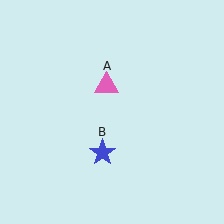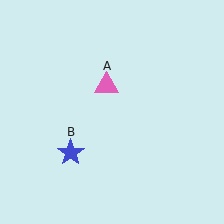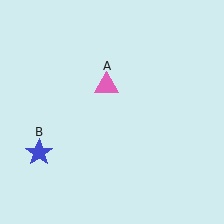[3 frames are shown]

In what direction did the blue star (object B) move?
The blue star (object B) moved left.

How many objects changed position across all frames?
1 object changed position: blue star (object B).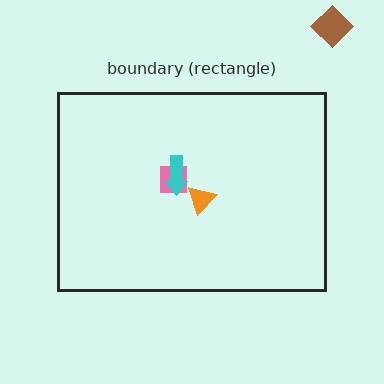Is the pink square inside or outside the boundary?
Inside.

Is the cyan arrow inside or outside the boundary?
Inside.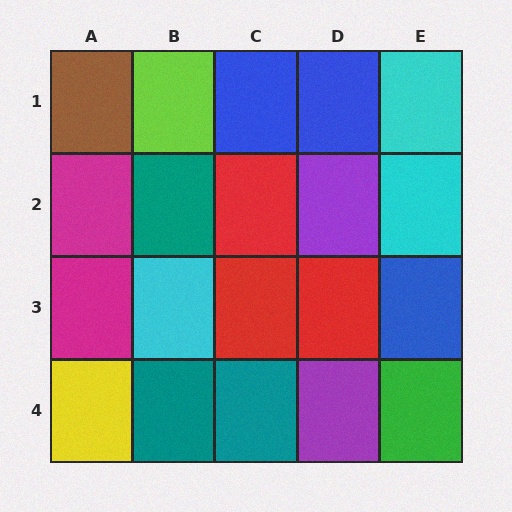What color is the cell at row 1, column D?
Blue.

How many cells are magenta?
2 cells are magenta.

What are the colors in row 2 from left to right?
Magenta, teal, red, purple, cyan.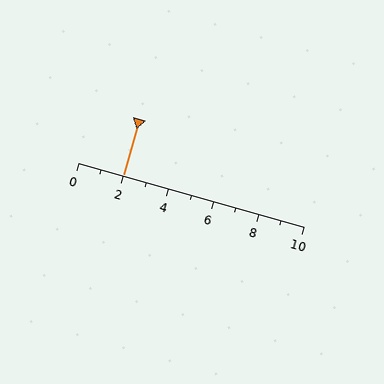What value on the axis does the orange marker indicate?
The marker indicates approximately 2.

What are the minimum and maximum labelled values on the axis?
The axis runs from 0 to 10.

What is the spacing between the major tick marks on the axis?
The major ticks are spaced 2 apart.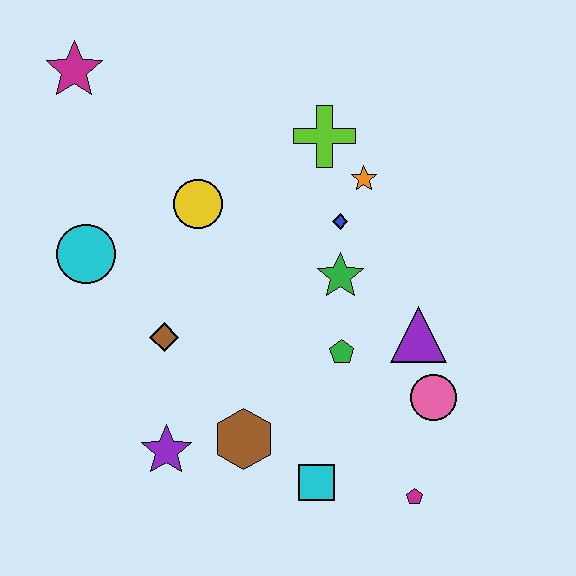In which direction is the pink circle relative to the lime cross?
The pink circle is below the lime cross.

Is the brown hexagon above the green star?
No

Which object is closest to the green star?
The blue diamond is closest to the green star.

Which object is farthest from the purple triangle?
The magenta star is farthest from the purple triangle.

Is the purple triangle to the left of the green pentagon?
No